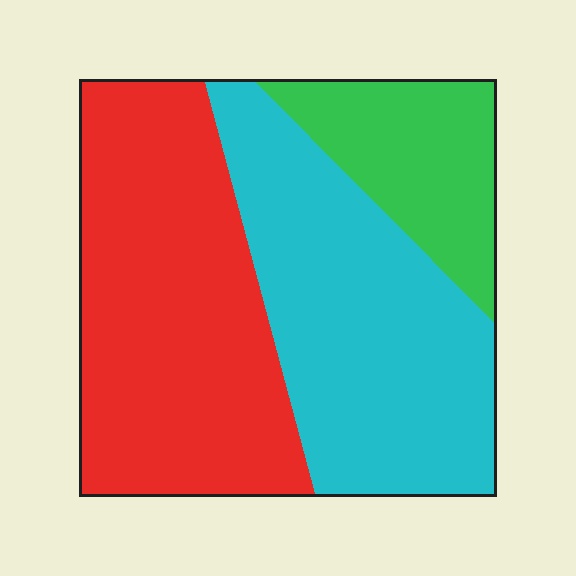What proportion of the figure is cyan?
Cyan covers 39% of the figure.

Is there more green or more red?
Red.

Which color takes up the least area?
Green, at roughly 15%.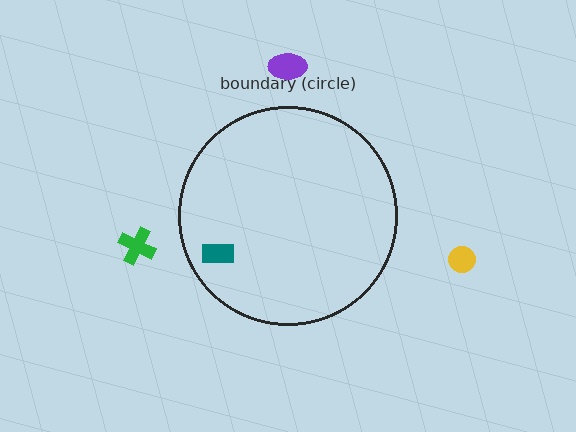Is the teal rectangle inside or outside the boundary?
Inside.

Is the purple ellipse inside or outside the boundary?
Outside.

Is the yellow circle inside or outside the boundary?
Outside.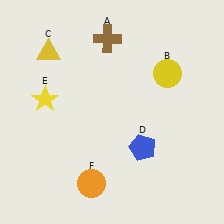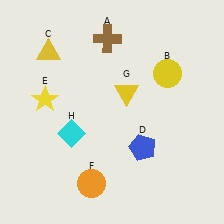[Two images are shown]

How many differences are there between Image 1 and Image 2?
There are 2 differences between the two images.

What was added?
A yellow triangle (G), a cyan diamond (H) were added in Image 2.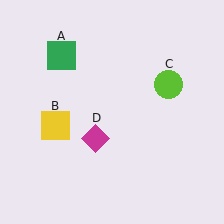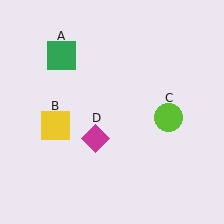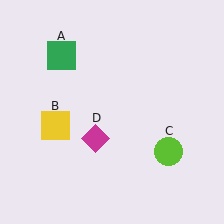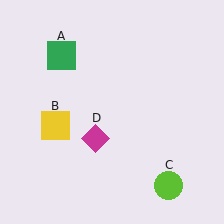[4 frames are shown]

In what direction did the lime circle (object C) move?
The lime circle (object C) moved down.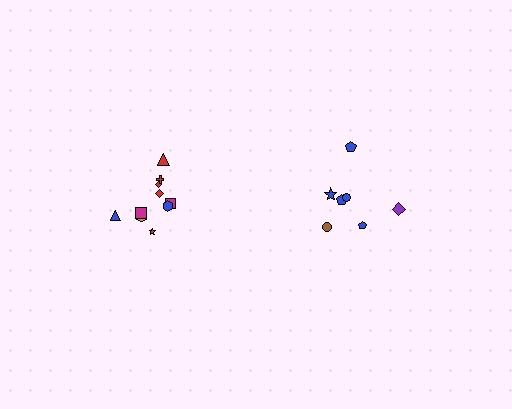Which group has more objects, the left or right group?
The left group.